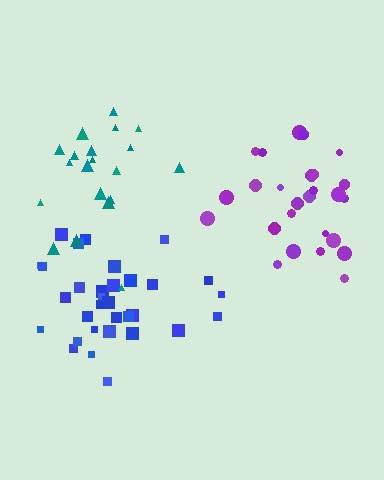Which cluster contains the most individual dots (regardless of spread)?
Blue (33).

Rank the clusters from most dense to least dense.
blue, teal, purple.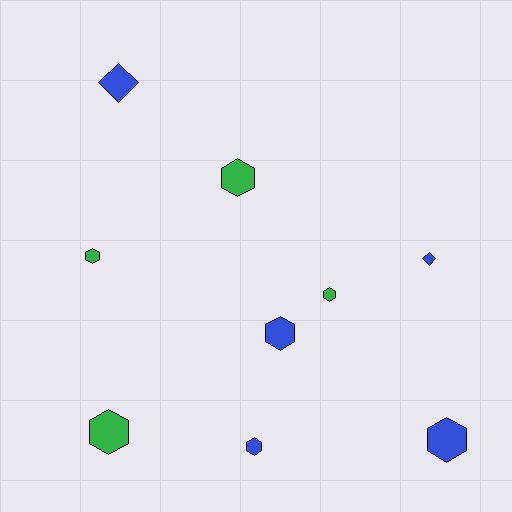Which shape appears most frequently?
Hexagon, with 7 objects.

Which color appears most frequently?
Blue, with 5 objects.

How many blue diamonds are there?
There are 2 blue diamonds.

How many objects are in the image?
There are 9 objects.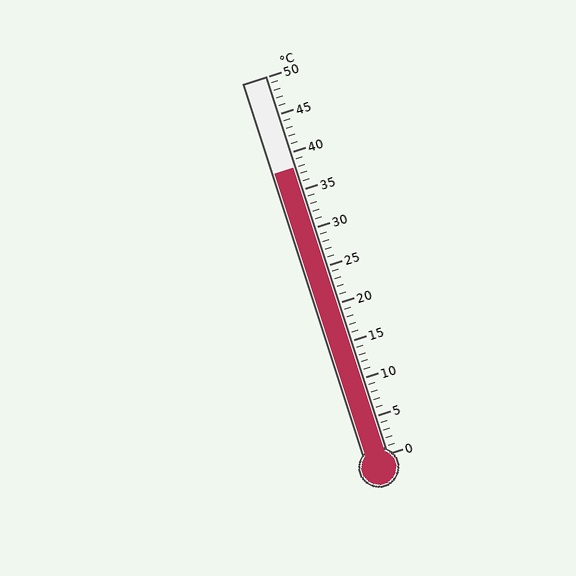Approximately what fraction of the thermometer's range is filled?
The thermometer is filled to approximately 75% of its range.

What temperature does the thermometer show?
The thermometer shows approximately 38°C.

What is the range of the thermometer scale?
The thermometer scale ranges from 0°C to 50°C.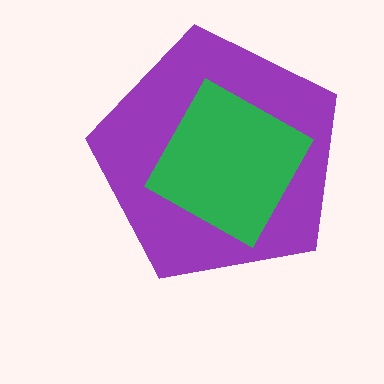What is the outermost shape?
The purple pentagon.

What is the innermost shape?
The green square.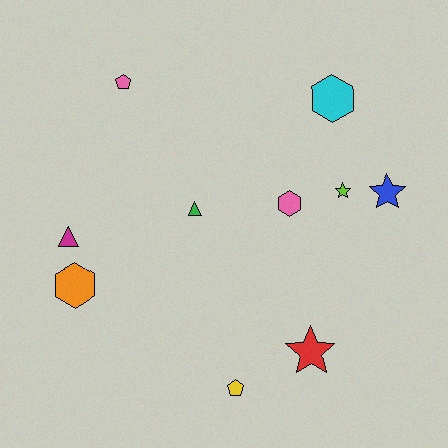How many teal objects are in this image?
There are no teal objects.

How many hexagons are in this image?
There are 3 hexagons.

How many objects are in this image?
There are 10 objects.